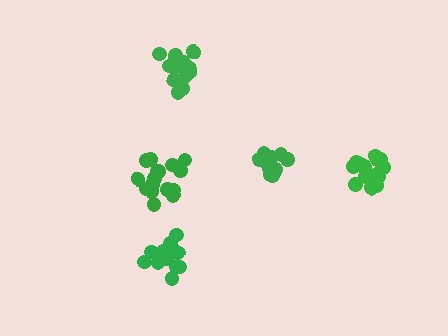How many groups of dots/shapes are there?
There are 5 groups.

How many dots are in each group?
Group 1: 15 dots, Group 2: 16 dots, Group 3: 16 dots, Group 4: 18 dots, Group 5: 14 dots (79 total).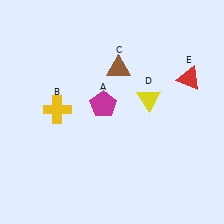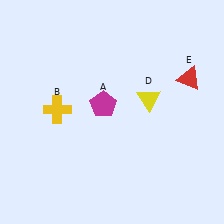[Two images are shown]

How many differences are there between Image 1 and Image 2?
There is 1 difference between the two images.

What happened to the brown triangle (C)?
The brown triangle (C) was removed in Image 2. It was in the top-right area of Image 1.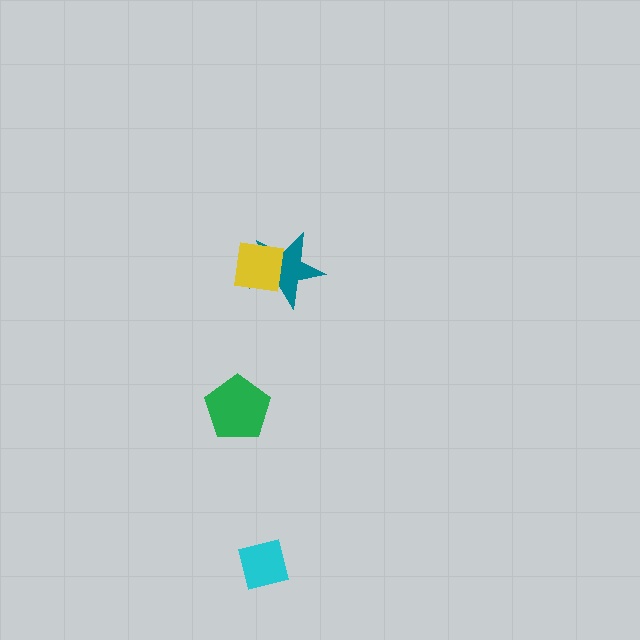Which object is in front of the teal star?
The yellow square is in front of the teal star.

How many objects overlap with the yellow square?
1 object overlaps with the yellow square.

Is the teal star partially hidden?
Yes, it is partially covered by another shape.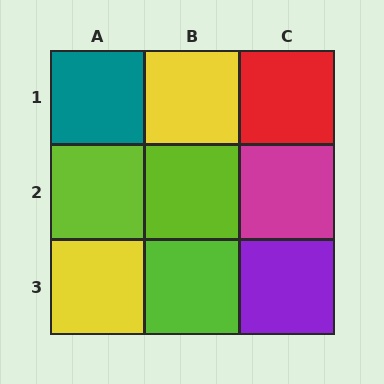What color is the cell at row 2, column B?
Lime.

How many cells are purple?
1 cell is purple.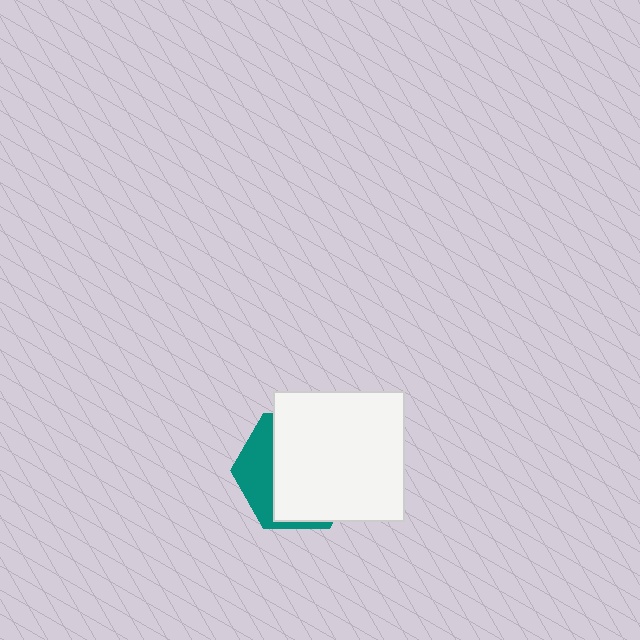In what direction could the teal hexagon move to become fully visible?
The teal hexagon could move left. That would shift it out from behind the white square entirely.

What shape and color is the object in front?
The object in front is a white square.